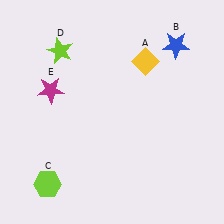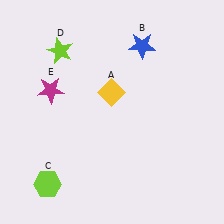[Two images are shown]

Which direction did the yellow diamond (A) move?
The yellow diamond (A) moved left.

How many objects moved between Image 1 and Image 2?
2 objects moved between the two images.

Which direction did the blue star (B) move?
The blue star (B) moved left.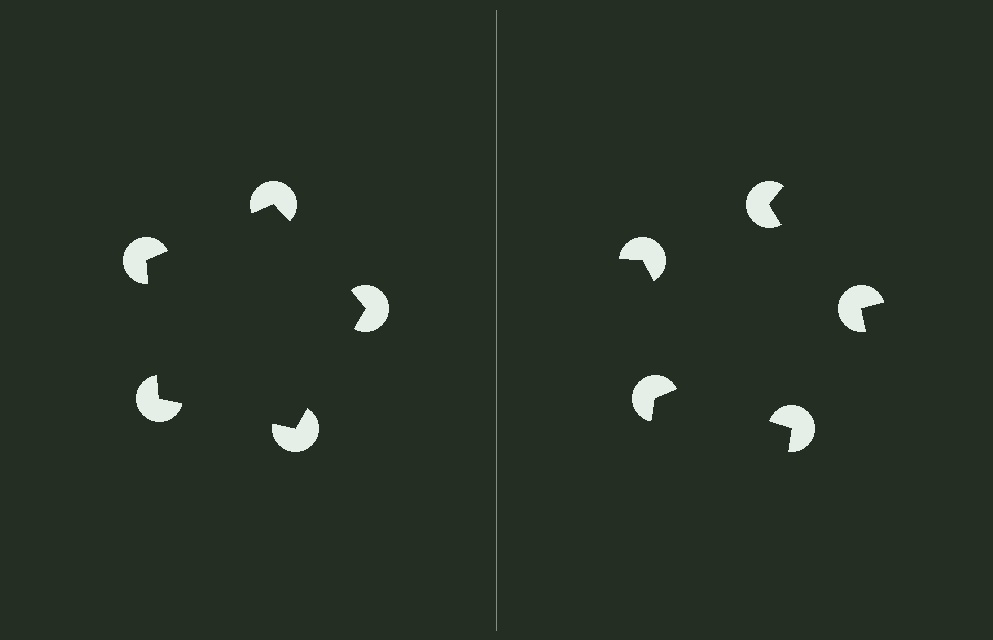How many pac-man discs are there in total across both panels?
10 — 5 on each side.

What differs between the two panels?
The pac-man discs are positioned identically on both sides; only the wedge orientations differ. On the left they align to a pentagon; on the right they are misaligned.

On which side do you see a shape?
An illusory pentagon appears on the left side. On the right side the wedge cuts are rotated, so no coherent shape forms.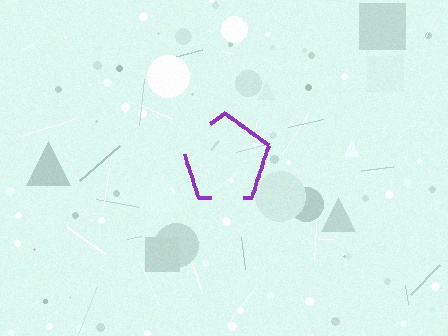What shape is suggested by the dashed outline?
The dashed outline suggests a pentagon.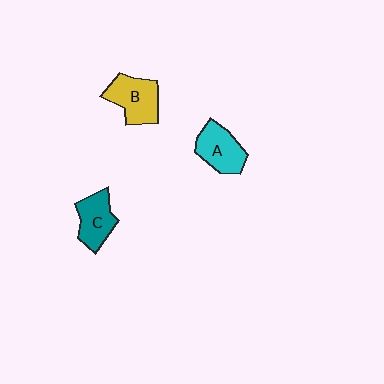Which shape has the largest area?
Shape B (yellow).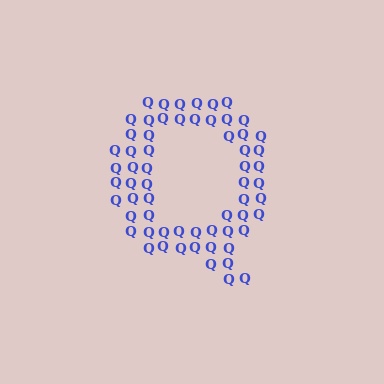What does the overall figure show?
The overall figure shows the letter Q.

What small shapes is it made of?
It is made of small letter Q's.